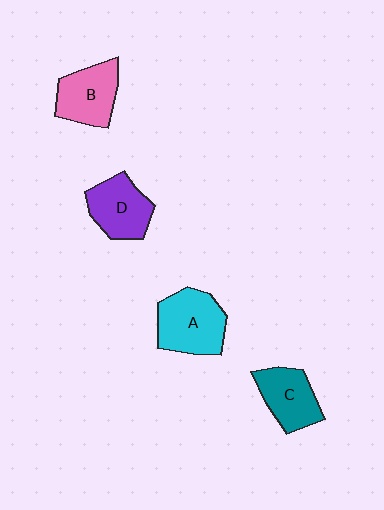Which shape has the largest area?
Shape A (cyan).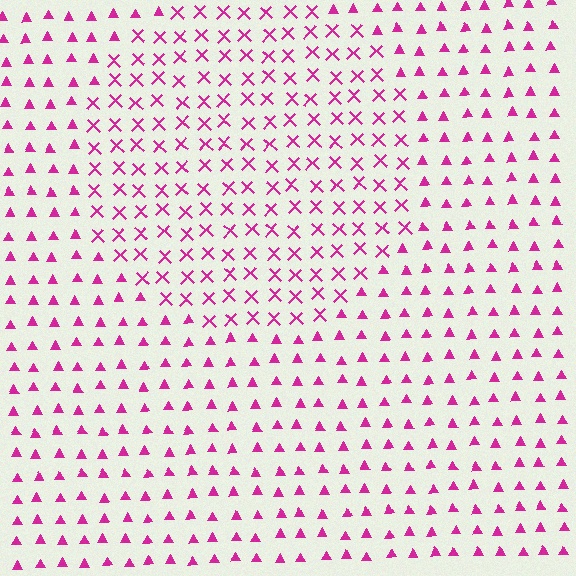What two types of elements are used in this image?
The image uses X marks inside the circle region and triangles outside it.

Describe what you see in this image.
The image is filled with small magenta elements arranged in a uniform grid. A circle-shaped region contains X marks, while the surrounding area contains triangles. The boundary is defined purely by the change in element shape.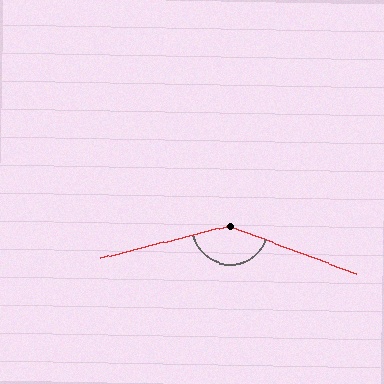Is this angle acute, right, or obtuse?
It is obtuse.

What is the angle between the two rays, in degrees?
Approximately 146 degrees.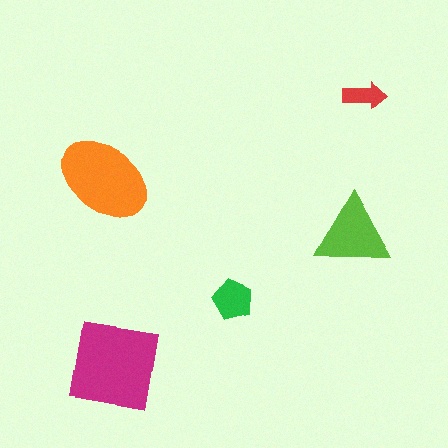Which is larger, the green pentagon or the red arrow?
The green pentagon.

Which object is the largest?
The magenta square.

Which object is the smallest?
The red arrow.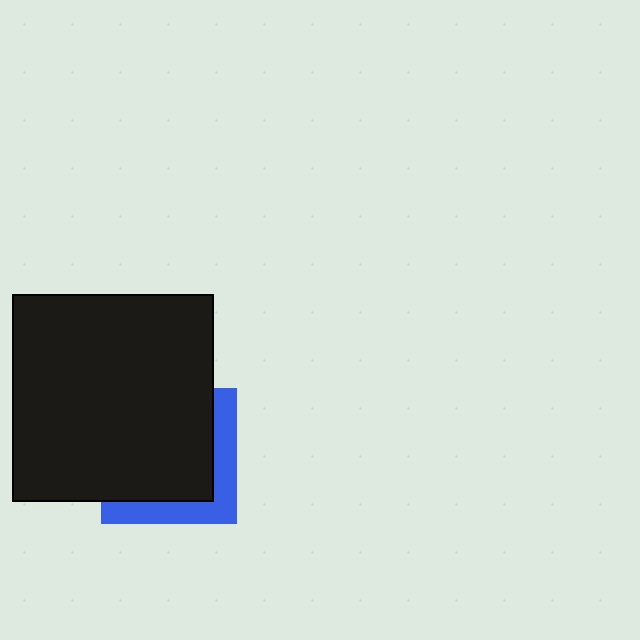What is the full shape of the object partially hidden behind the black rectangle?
The partially hidden object is a blue square.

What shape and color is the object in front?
The object in front is a black rectangle.